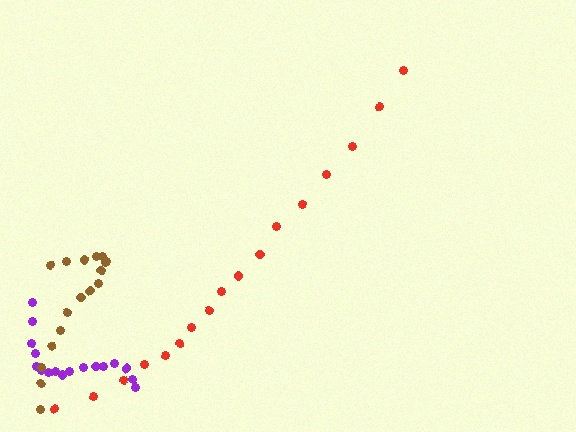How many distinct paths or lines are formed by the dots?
There are 3 distinct paths.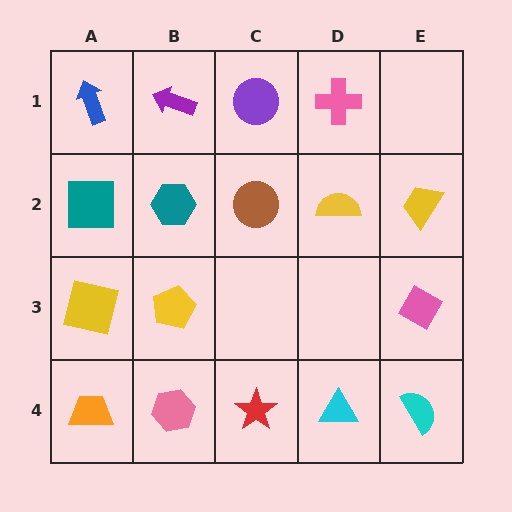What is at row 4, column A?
An orange trapezoid.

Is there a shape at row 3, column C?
No, that cell is empty.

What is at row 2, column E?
A yellow trapezoid.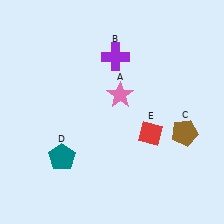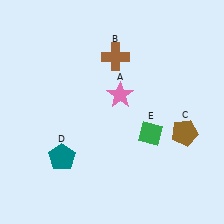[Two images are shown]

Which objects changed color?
B changed from purple to brown. E changed from red to green.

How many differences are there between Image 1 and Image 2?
There are 2 differences between the two images.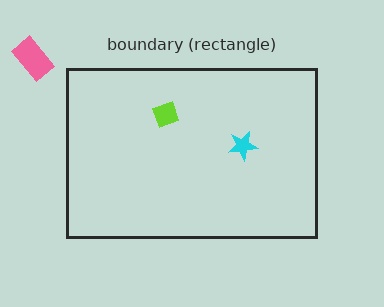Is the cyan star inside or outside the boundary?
Inside.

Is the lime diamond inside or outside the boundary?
Inside.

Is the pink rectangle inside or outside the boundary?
Outside.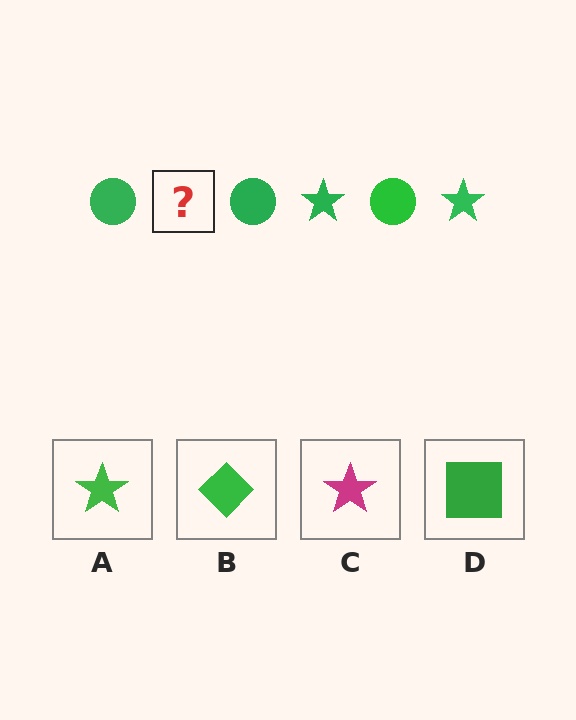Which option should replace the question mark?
Option A.